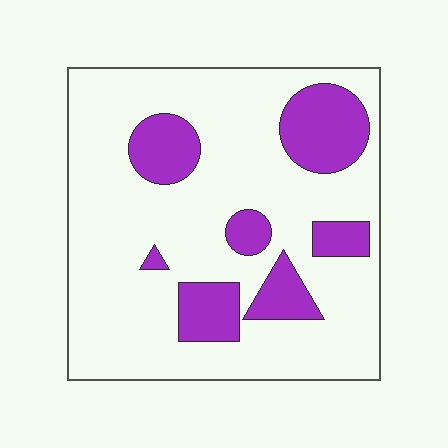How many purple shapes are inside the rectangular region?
7.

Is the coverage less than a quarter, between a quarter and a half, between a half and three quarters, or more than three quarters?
Less than a quarter.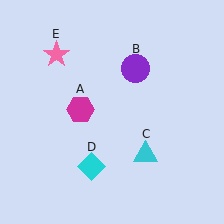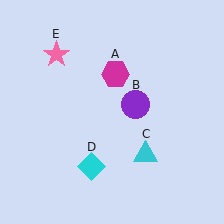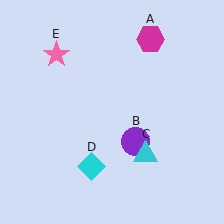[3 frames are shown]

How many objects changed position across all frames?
2 objects changed position: magenta hexagon (object A), purple circle (object B).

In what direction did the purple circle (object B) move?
The purple circle (object B) moved down.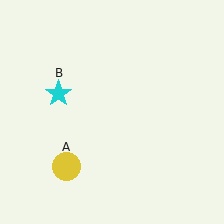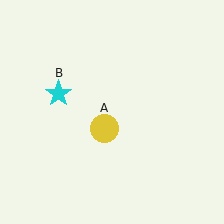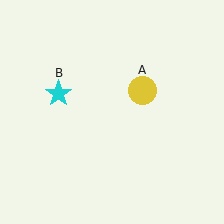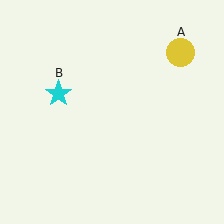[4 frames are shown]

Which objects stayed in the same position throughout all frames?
Cyan star (object B) remained stationary.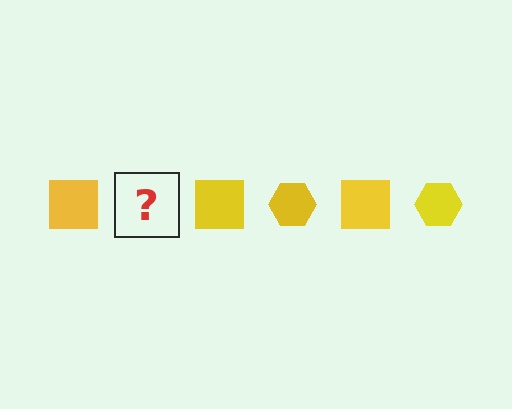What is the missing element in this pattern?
The missing element is a yellow hexagon.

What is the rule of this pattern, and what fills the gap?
The rule is that the pattern cycles through square, hexagon shapes in yellow. The gap should be filled with a yellow hexagon.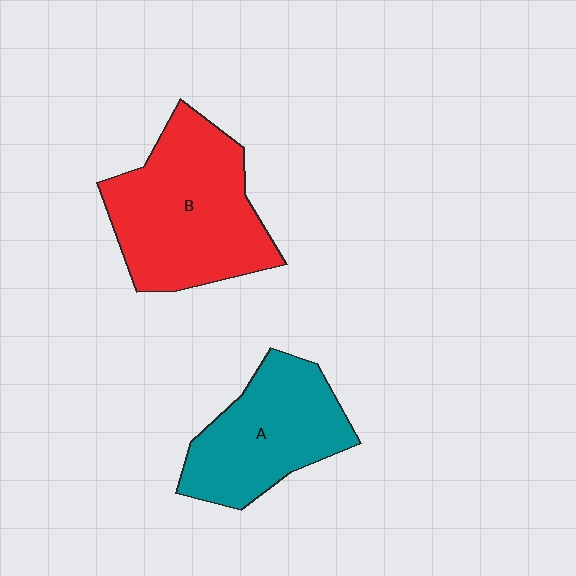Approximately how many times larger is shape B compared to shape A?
Approximately 1.3 times.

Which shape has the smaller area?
Shape A (teal).